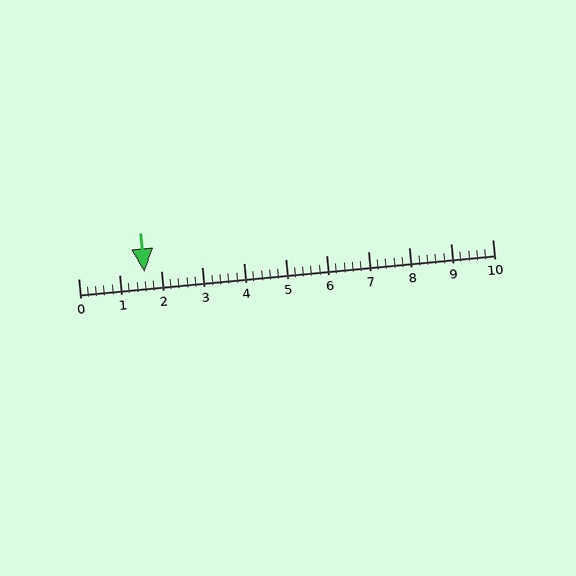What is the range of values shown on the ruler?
The ruler shows values from 0 to 10.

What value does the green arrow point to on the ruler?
The green arrow points to approximately 1.6.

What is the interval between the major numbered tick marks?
The major tick marks are spaced 1 units apart.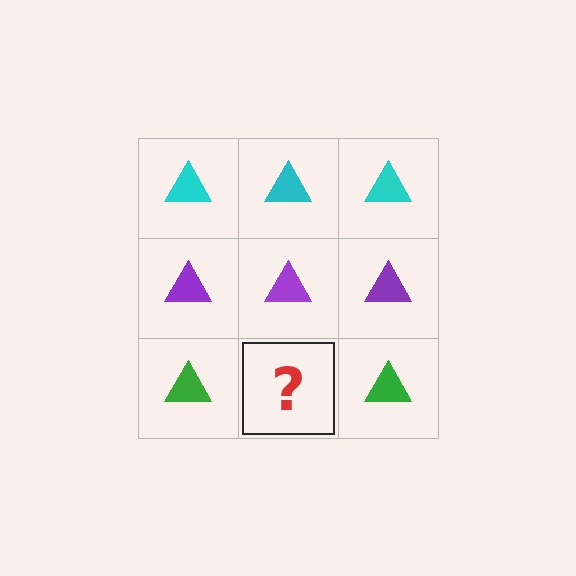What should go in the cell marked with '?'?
The missing cell should contain a green triangle.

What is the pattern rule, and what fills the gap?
The rule is that each row has a consistent color. The gap should be filled with a green triangle.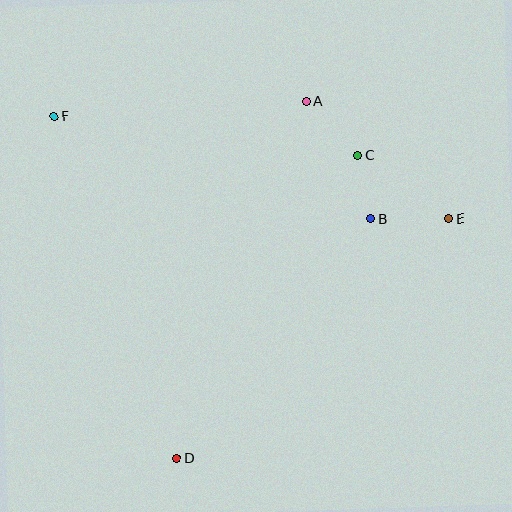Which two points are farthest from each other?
Points E and F are farthest from each other.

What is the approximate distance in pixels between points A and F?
The distance between A and F is approximately 253 pixels.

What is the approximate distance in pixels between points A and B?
The distance between A and B is approximately 134 pixels.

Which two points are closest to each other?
Points B and C are closest to each other.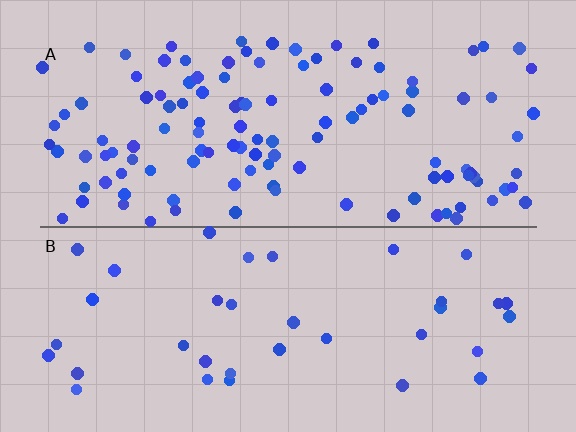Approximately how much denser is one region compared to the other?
Approximately 3.2× — region A over region B.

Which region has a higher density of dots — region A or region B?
A (the top).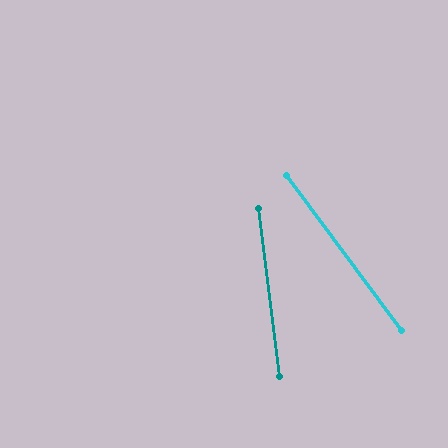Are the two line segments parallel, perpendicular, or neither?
Neither parallel nor perpendicular — they differ by about 30°.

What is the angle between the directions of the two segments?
Approximately 30 degrees.